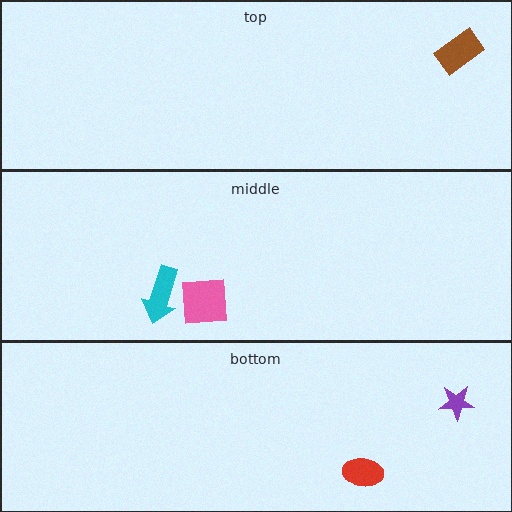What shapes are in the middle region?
The pink square, the cyan arrow.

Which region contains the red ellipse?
The bottom region.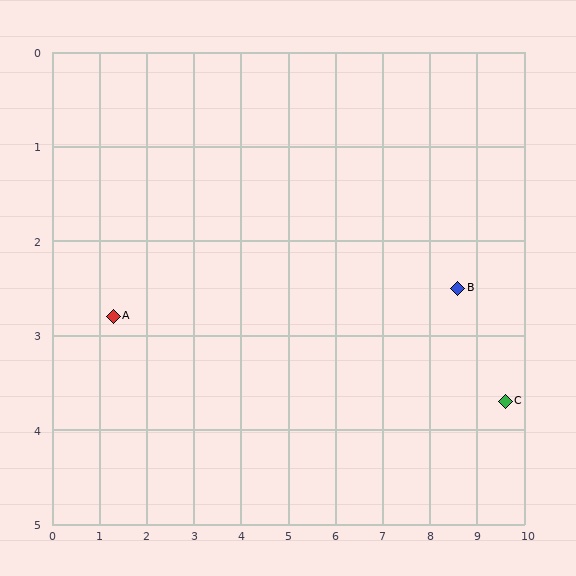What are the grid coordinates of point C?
Point C is at approximately (9.6, 3.7).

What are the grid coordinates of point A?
Point A is at approximately (1.3, 2.8).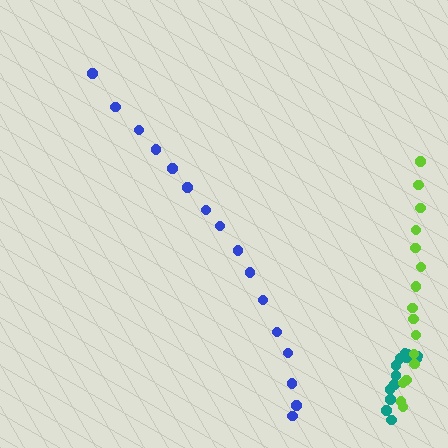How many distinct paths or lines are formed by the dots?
There are 3 distinct paths.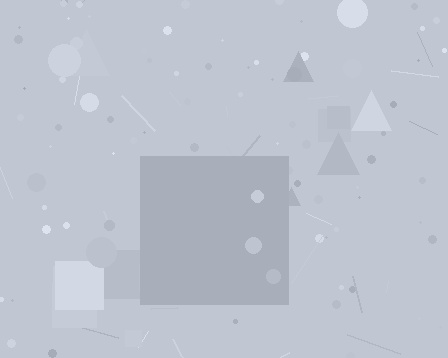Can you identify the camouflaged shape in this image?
The camouflaged shape is a square.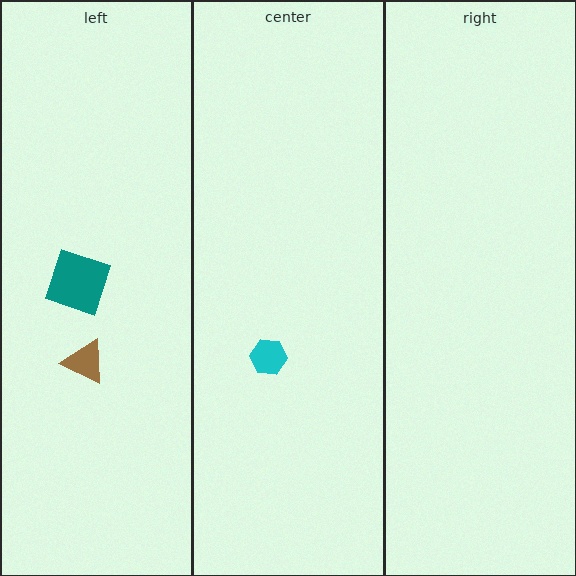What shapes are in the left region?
The teal square, the brown triangle.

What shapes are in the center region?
The cyan hexagon.